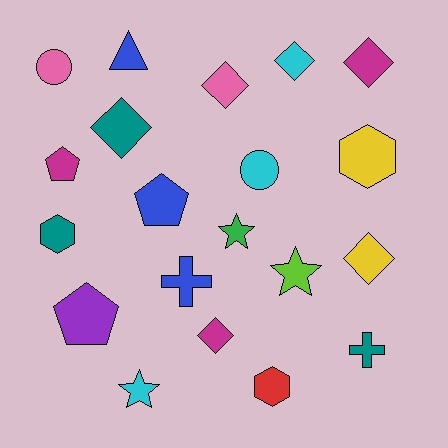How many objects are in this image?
There are 20 objects.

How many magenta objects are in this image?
There are 3 magenta objects.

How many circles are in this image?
There are 2 circles.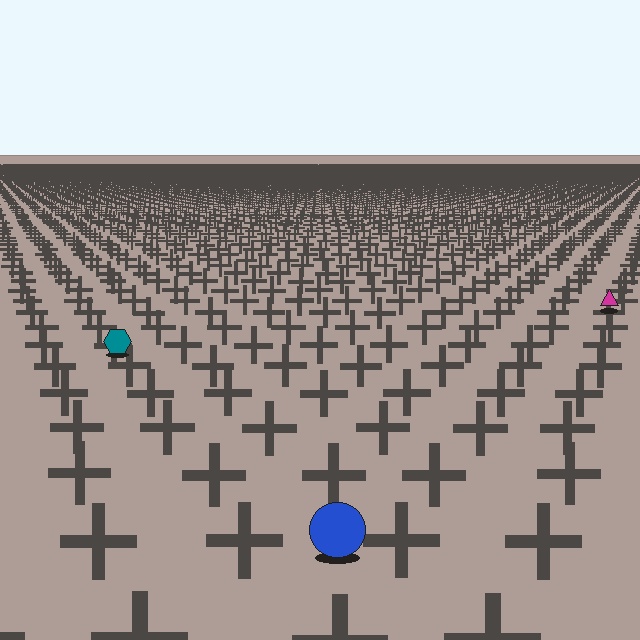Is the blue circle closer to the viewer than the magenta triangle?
Yes. The blue circle is closer — you can tell from the texture gradient: the ground texture is coarser near it.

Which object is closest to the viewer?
The blue circle is closest. The texture marks near it are larger and more spread out.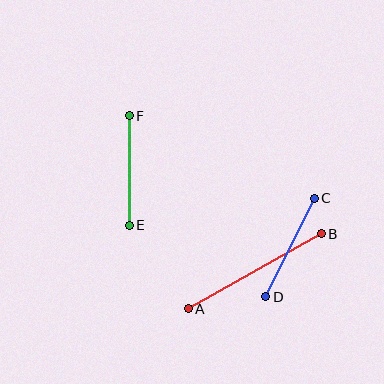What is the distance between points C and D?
The distance is approximately 110 pixels.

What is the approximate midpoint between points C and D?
The midpoint is at approximately (290, 247) pixels.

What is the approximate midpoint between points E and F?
The midpoint is at approximately (129, 171) pixels.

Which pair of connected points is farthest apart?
Points A and B are farthest apart.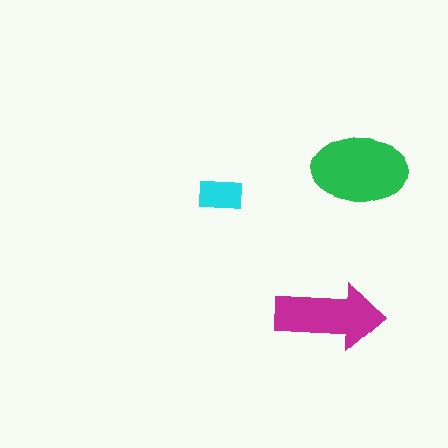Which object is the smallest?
The cyan rectangle.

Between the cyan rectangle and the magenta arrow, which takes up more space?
The magenta arrow.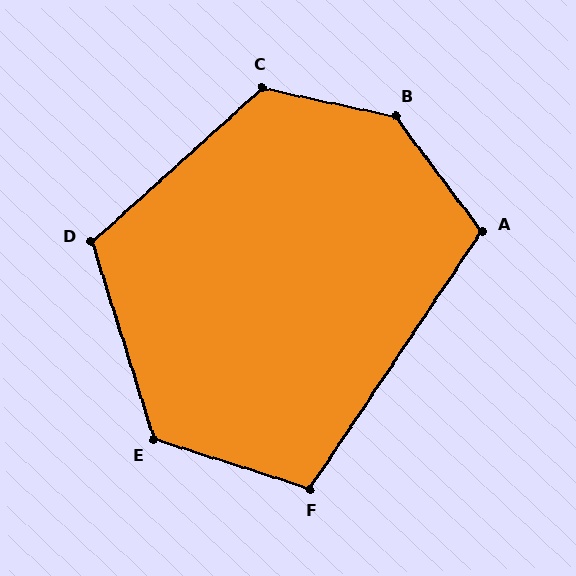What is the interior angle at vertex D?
Approximately 114 degrees (obtuse).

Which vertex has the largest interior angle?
B, at approximately 139 degrees.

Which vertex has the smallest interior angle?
F, at approximately 106 degrees.